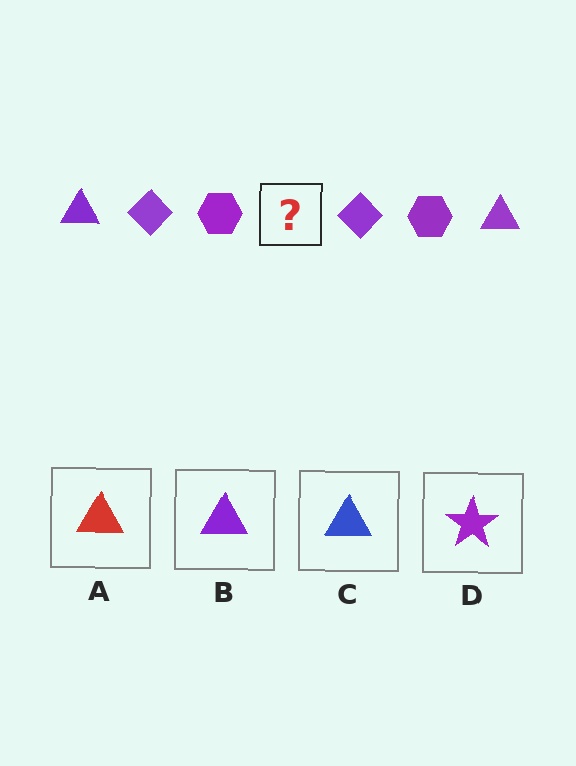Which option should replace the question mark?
Option B.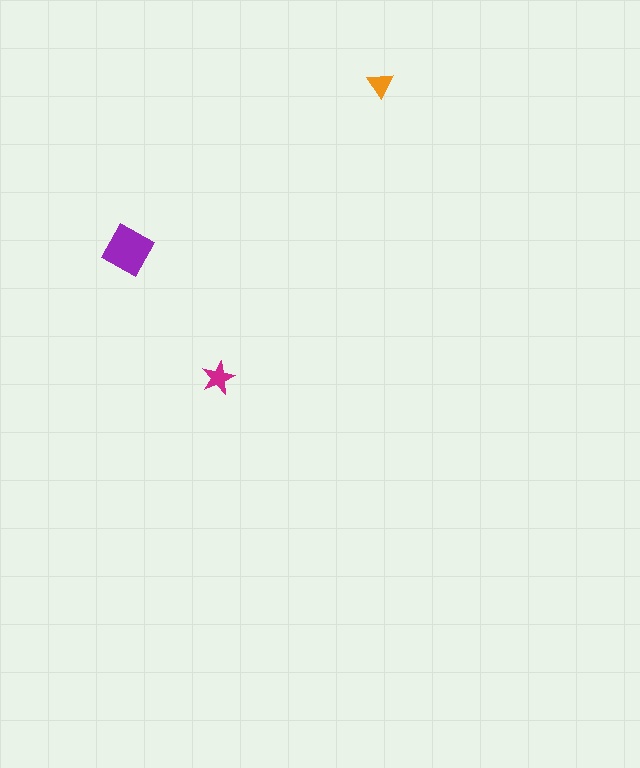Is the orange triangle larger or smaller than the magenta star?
Smaller.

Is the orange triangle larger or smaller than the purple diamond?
Smaller.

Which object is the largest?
The purple diamond.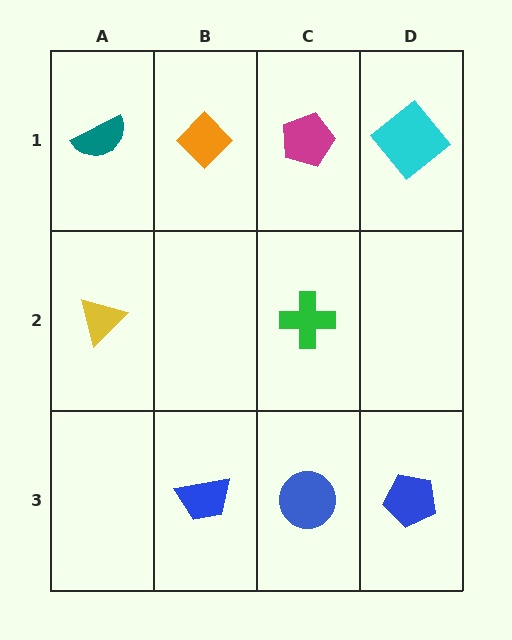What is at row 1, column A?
A teal semicircle.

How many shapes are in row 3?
3 shapes.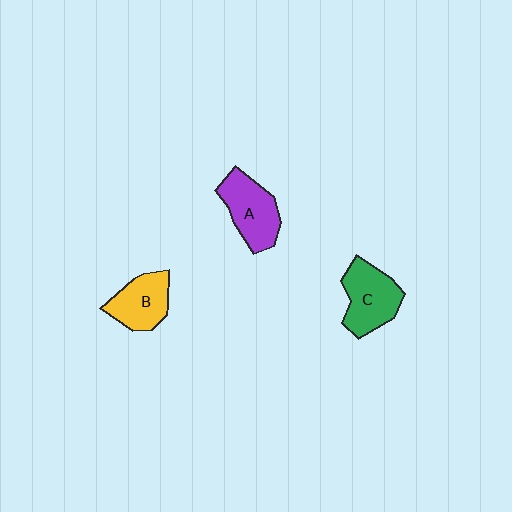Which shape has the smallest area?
Shape B (yellow).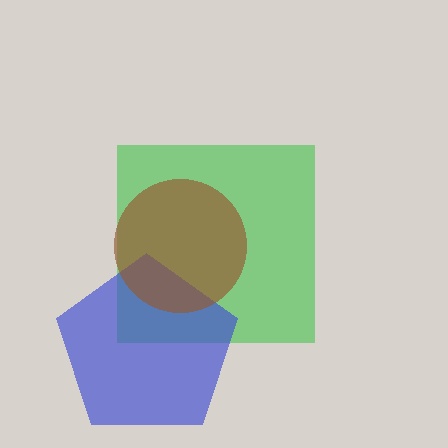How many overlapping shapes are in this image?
There are 3 overlapping shapes in the image.